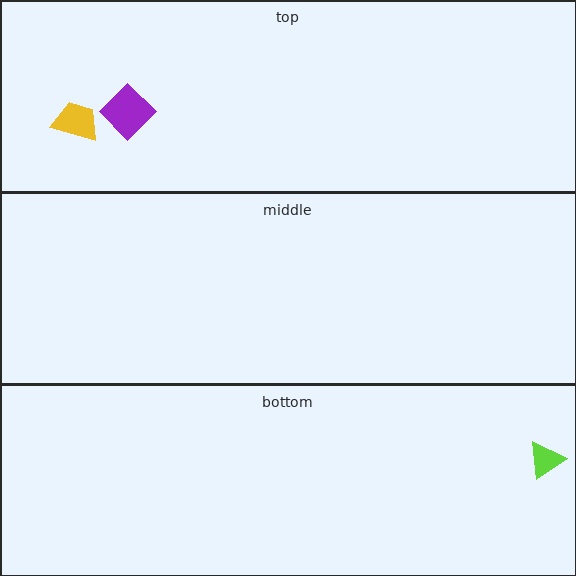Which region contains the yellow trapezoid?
The top region.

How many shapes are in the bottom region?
1.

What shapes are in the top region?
The purple diamond, the yellow trapezoid.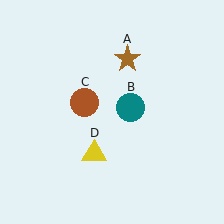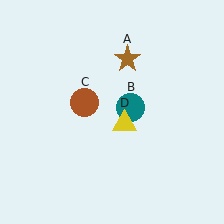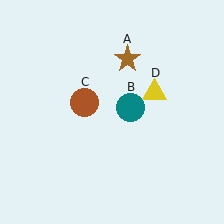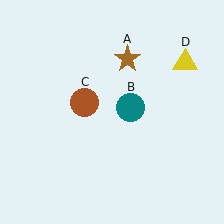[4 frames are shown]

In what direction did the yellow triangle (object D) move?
The yellow triangle (object D) moved up and to the right.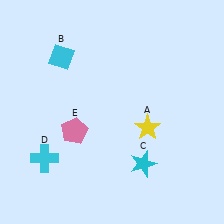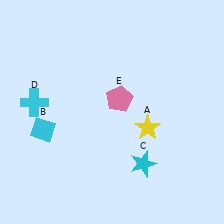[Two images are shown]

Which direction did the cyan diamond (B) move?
The cyan diamond (B) moved down.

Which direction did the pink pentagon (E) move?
The pink pentagon (E) moved right.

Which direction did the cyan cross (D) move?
The cyan cross (D) moved up.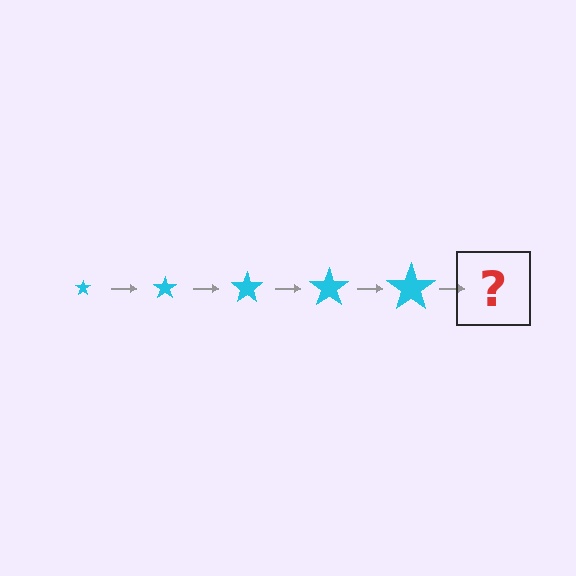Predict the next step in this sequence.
The next step is a cyan star, larger than the previous one.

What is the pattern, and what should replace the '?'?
The pattern is that the star gets progressively larger each step. The '?' should be a cyan star, larger than the previous one.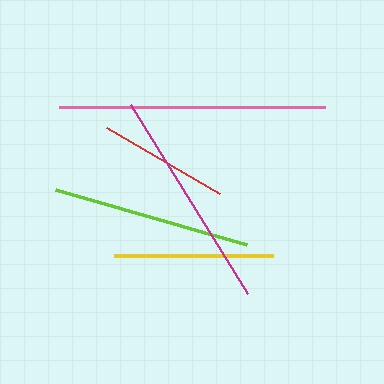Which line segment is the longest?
The pink line is the longest at approximately 267 pixels.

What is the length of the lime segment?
The lime segment is approximately 199 pixels long.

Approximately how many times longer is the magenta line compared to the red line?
The magenta line is approximately 1.7 times the length of the red line.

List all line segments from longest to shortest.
From longest to shortest: pink, magenta, lime, yellow, red.